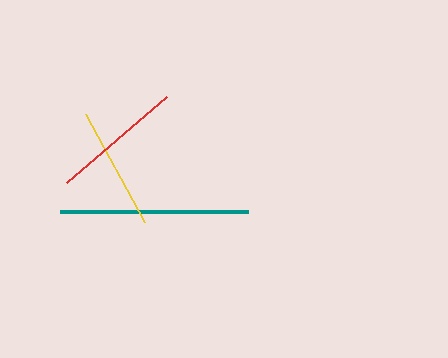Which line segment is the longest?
The teal line is the longest at approximately 188 pixels.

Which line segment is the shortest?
The yellow line is the shortest at approximately 123 pixels.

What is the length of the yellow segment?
The yellow segment is approximately 123 pixels long.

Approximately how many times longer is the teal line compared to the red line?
The teal line is approximately 1.4 times the length of the red line.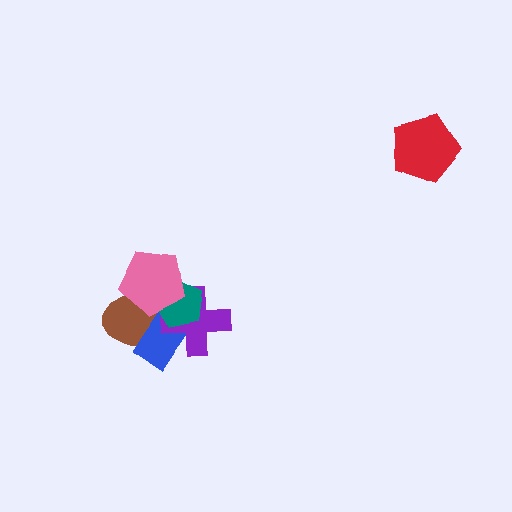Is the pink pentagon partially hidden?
No, no other shape covers it.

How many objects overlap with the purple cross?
4 objects overlap with the purple cross.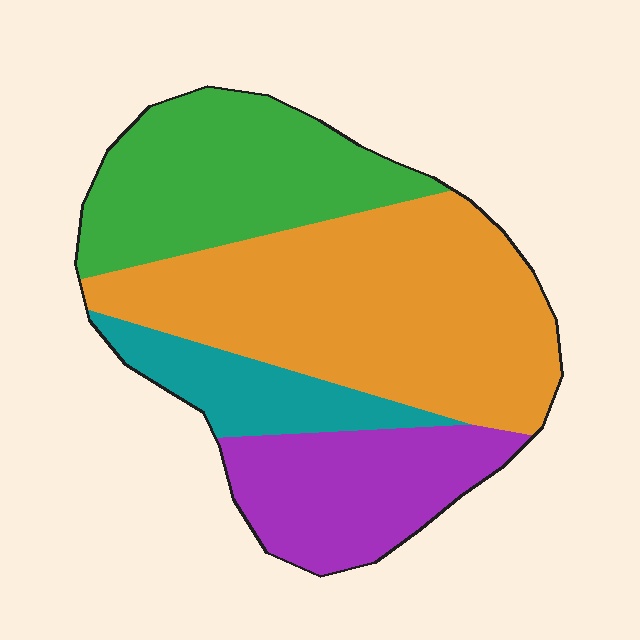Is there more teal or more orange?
Orange.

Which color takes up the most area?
Orange, at roughly 45%.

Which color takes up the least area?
Teal, at roughly 10%.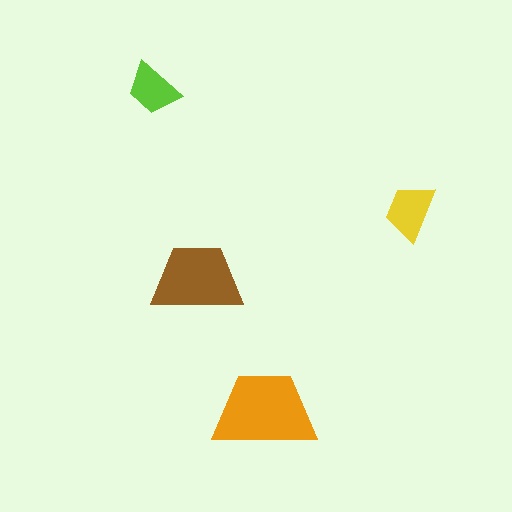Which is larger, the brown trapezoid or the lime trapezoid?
The brown one.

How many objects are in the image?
There are 4 objects in the image.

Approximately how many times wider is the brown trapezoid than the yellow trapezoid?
About 1.5 times wider.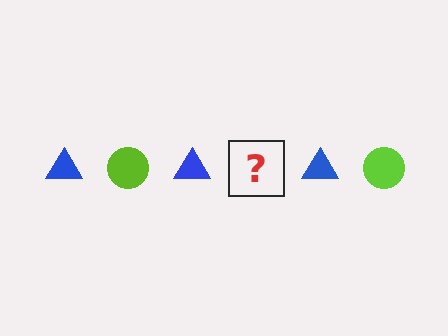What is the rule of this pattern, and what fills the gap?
The rule is that the pattern alternates between blue triangle and lime circle. The gap should be filled with a lime circle.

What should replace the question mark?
The question mark should be replaced with a lime circle.